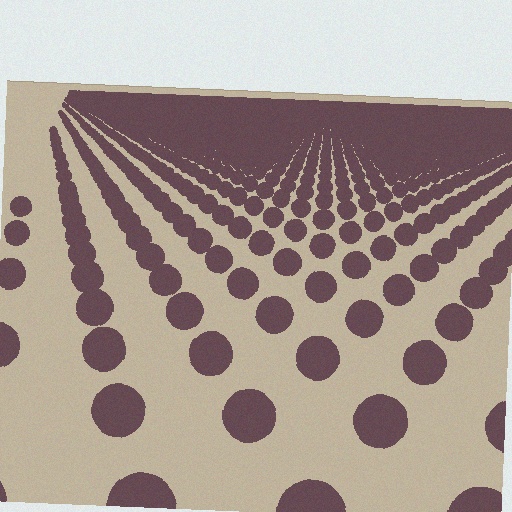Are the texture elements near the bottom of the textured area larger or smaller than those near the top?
Larger. Near the bottom, elements are closer to the viewer and appear at a bigger on-screen size.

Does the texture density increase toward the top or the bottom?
Density increases toward the top.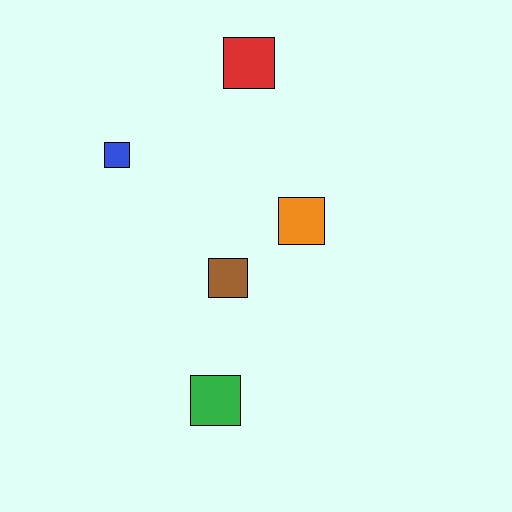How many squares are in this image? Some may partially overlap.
There are 5 squares.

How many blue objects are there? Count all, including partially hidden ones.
There is 1 blue object.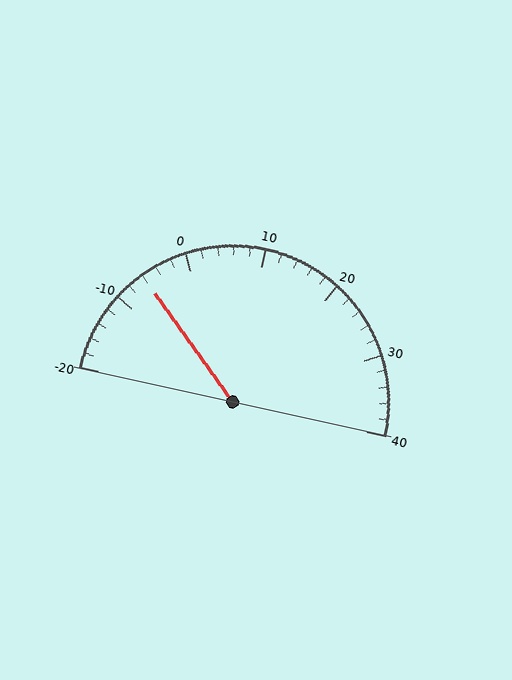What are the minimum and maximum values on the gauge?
The gauge ranges from -20 to 40.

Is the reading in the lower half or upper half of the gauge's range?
The reading is in the lower half of the range (-20 to 40).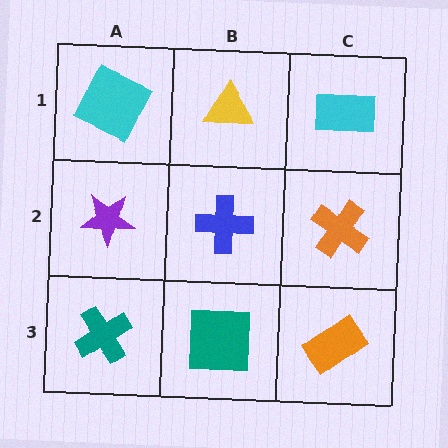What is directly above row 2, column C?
A cyan rectangle.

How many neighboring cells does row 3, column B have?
3.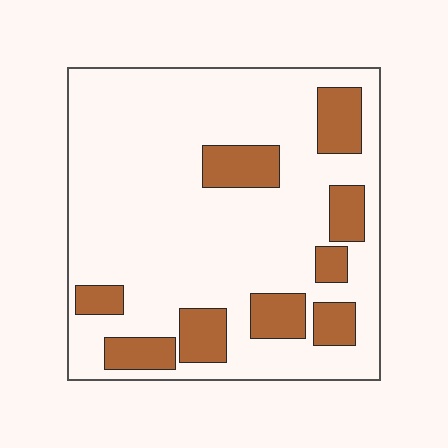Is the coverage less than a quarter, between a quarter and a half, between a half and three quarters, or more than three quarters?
Less than a quarter.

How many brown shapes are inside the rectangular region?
9.